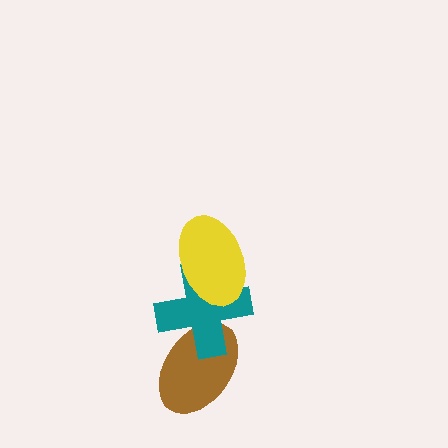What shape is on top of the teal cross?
The yellow ellipse is on top of the teal cross.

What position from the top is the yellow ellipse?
The yellow ellipse is 1st from the top.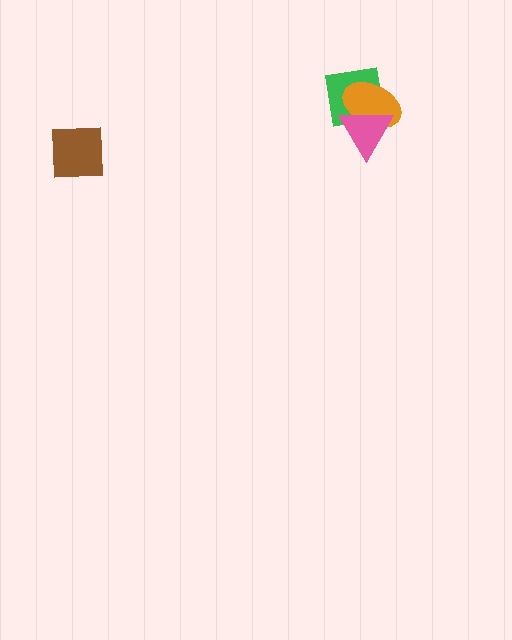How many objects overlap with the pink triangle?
2 objects overlap with the pink triangle.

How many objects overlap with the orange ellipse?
2 objects overlap with the orange ellipse.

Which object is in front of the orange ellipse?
The pink triangle is in front of the orange ellipse.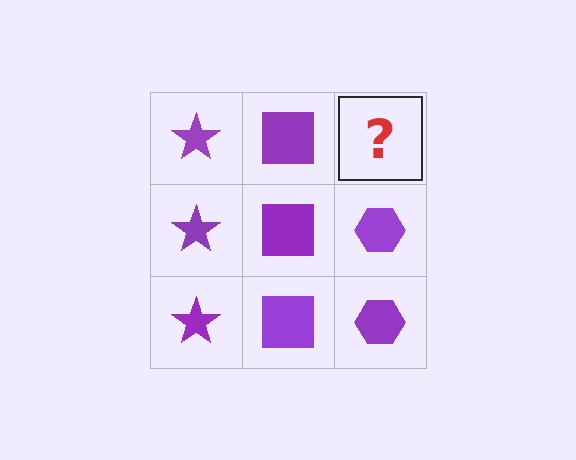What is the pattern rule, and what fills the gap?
The rule is that each column has a consistent shape. The gap should be filled with a purple hexagon.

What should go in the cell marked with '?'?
The missing cell should contain a purple hexagon.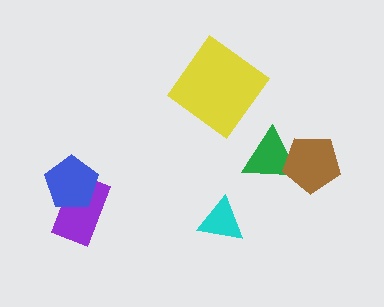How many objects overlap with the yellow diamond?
0 objects overlap with the yellow diamond.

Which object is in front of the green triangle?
The brown pentagon is in front of the green triangle.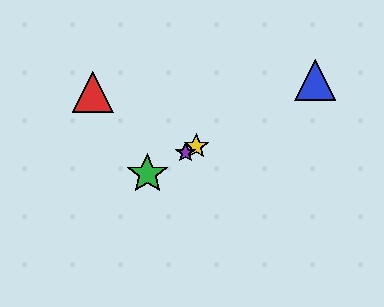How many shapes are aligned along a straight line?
4 shapes (the blue triangle, the green star, the yellow star, the purple star) are aligned along a straight line.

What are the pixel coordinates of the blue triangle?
The blue triangle is at (315, 80).